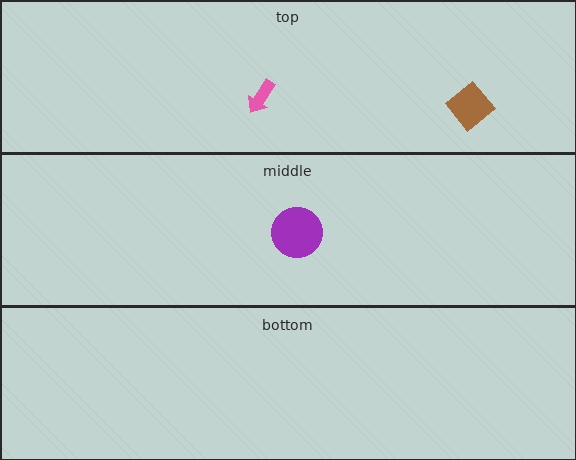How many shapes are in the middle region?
1.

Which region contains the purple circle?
The middle region.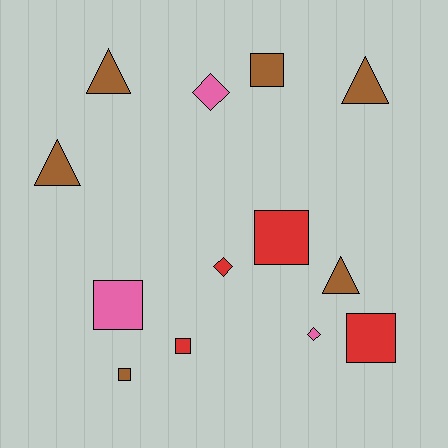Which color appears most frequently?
Brown, with 6 objects.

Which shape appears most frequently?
Square, with 6 objects.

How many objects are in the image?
There are 13 objects.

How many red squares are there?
There are 3 red squares.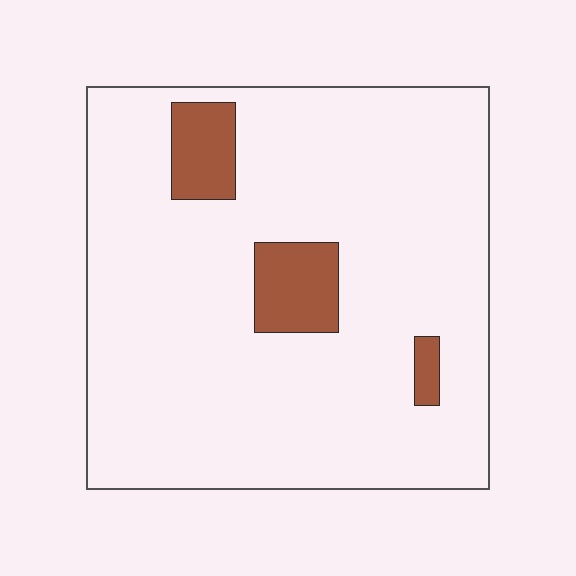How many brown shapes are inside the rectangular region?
3.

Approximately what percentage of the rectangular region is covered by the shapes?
Approximately 10%.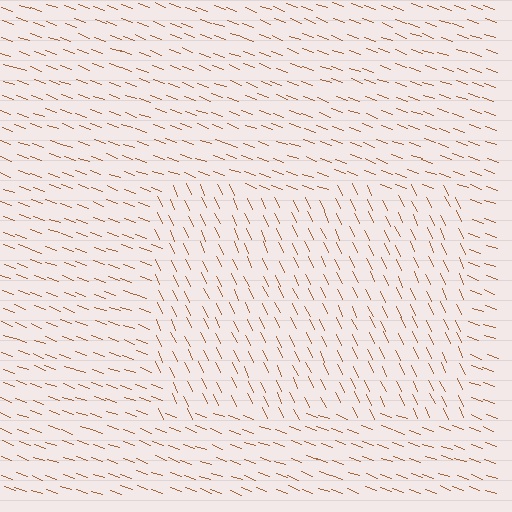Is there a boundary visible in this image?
Yes, there is a texture boundary formed by a change in line orientation.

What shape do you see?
I see a rectangle.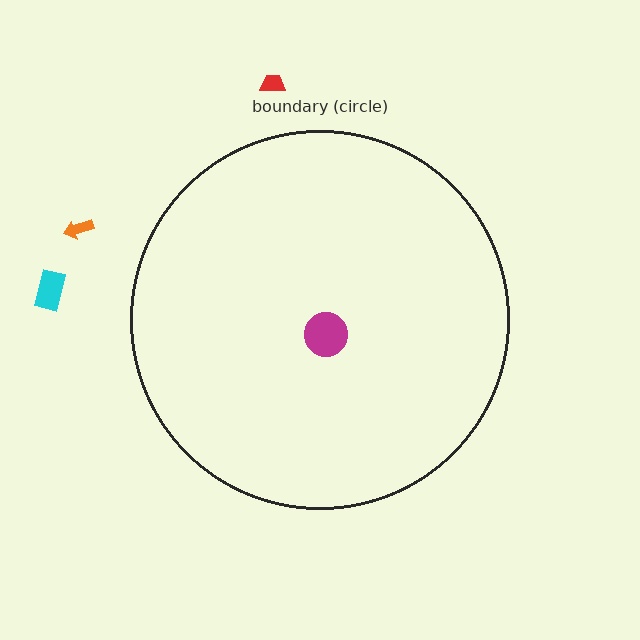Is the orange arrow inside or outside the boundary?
Outside.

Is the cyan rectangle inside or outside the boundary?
Outside.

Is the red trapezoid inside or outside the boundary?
Outside.